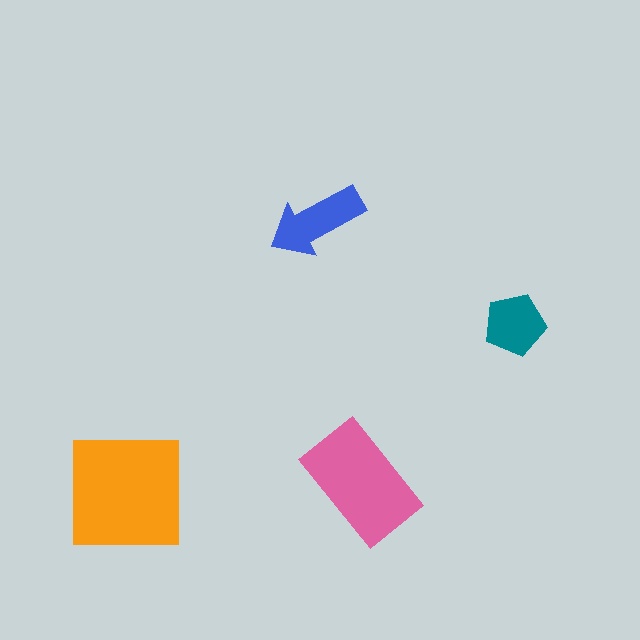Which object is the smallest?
The teal pentagon.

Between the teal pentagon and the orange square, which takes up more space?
The orange square.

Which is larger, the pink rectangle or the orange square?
The orange square.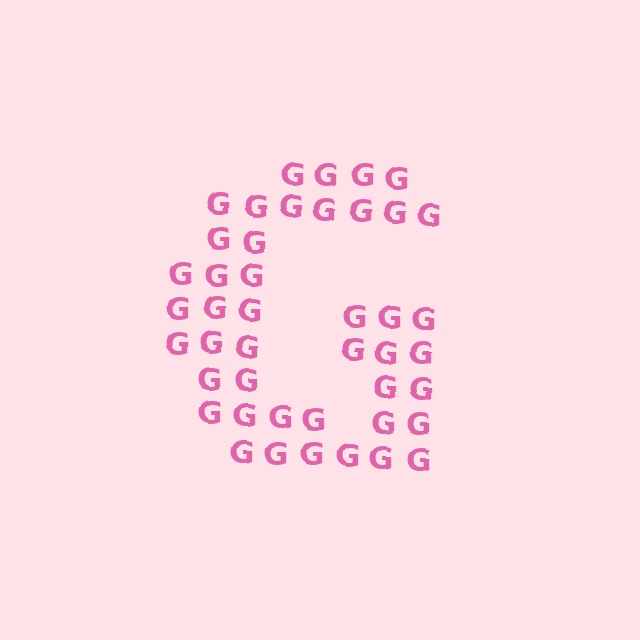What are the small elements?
The small elements are letter G's.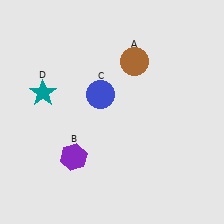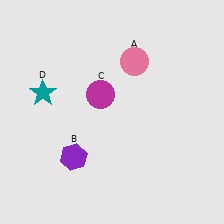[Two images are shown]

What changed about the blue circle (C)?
In Image 1, C is blue. In Image 2, it changed to magenta.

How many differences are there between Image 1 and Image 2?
There are 2 differences between the two images.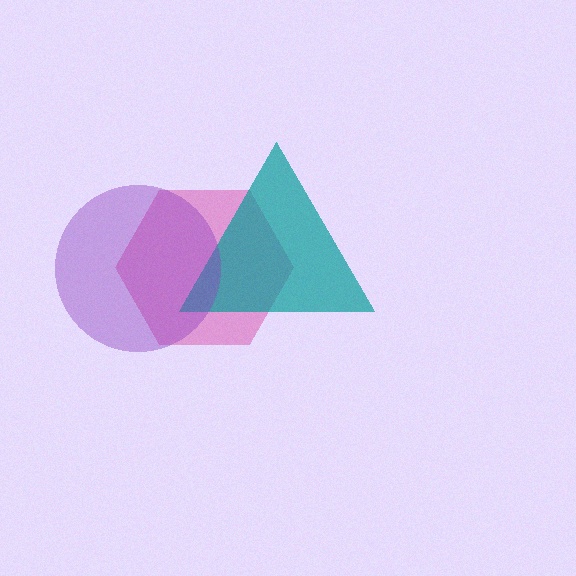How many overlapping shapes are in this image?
There are 3 overlapping shapes in the image.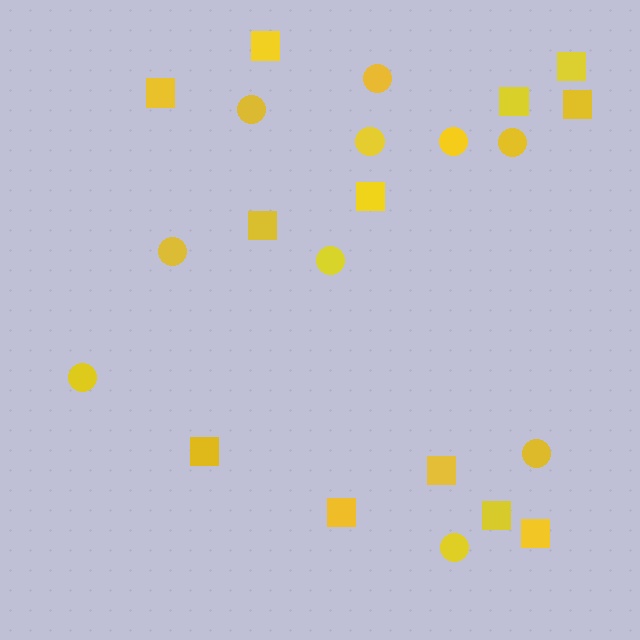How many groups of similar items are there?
There are 2 groups: one group of circles (10) and one group of squares (12).